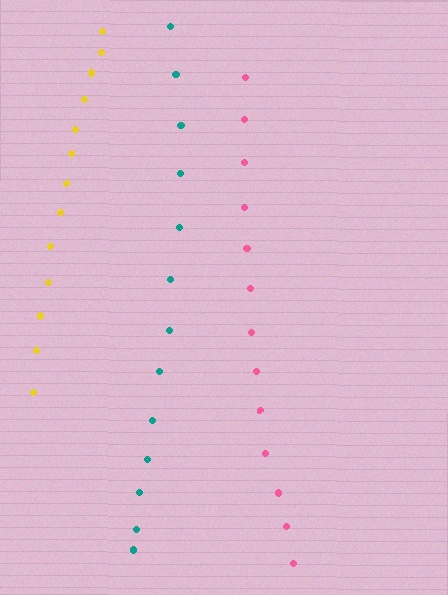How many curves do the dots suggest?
There are 3 distinct paths.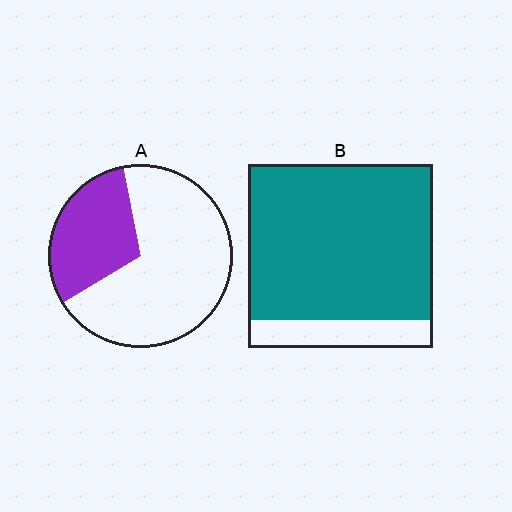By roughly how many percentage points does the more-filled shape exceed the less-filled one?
By roughly 55 percentage points (B over A).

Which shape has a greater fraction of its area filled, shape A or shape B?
Shape B.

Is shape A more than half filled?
No.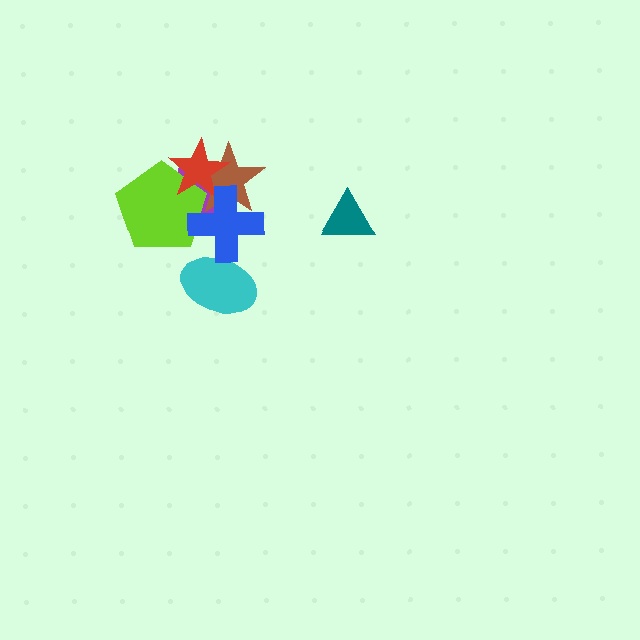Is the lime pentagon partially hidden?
Yes, it is partially covered by another shape.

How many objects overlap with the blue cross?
5 objects overlap with the blue cross.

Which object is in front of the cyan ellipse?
The blue cross is in front of the cyan ellipse.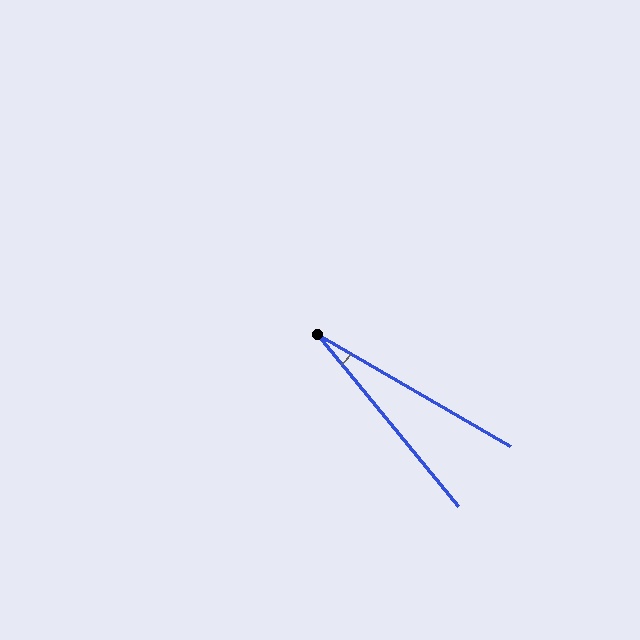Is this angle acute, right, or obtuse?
It is acute.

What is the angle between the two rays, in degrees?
Approximately 21 degrees.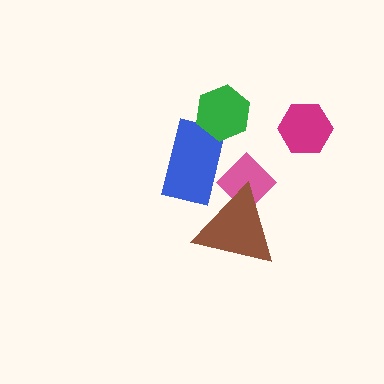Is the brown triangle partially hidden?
No, no other shape covers it.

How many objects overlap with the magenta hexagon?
0 objects overlap with the magenta hexagon.